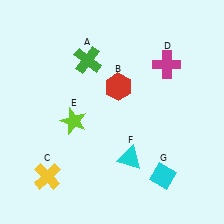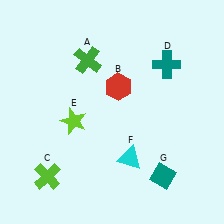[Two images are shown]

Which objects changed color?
C changed from yellow to lime. D changed from magenta to teal. G changed from cyan to teal.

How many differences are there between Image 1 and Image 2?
There are 3 differences between the two images.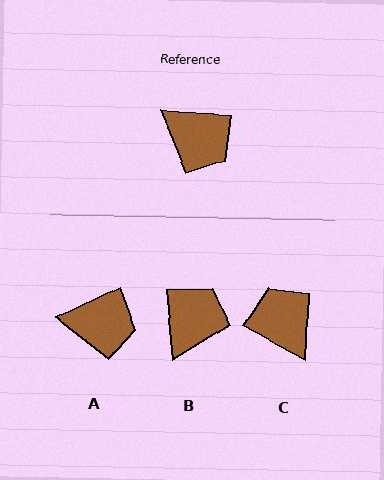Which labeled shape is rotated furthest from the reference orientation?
C, about 154 degrees away.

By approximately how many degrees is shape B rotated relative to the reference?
Approximately 99 degrees counter-clockwise.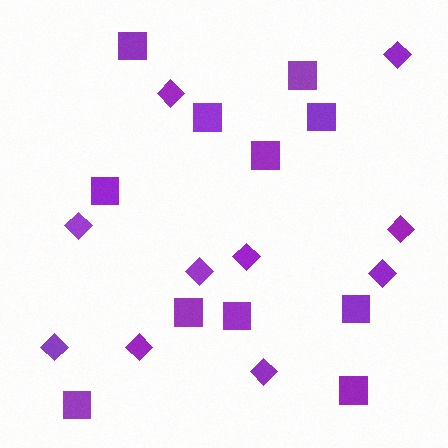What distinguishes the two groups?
There are 2 groups: one group of squares (11) and one group of diamonds (10).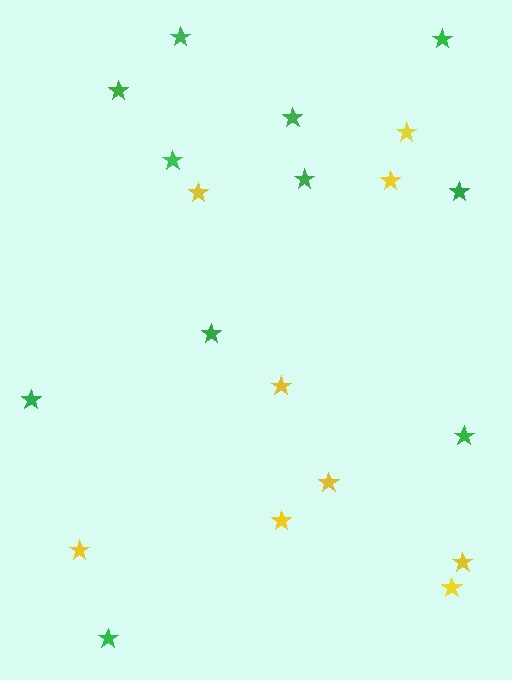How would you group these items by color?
There are 2 groups: one group of yellow stars (9) and one group of green stars (11).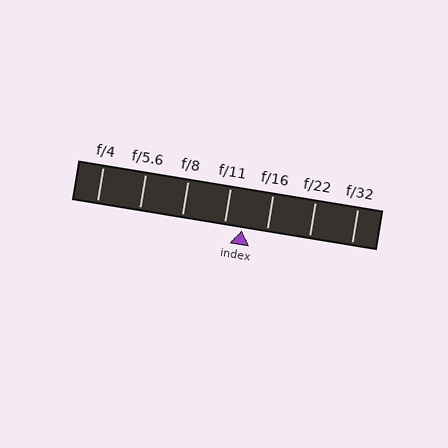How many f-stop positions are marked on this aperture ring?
There are 7 f-stop positions marked.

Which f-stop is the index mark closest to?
The index mark is closest to f/11.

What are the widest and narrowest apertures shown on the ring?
The widest aperture shown is f/4 and the narrowest is f/32.